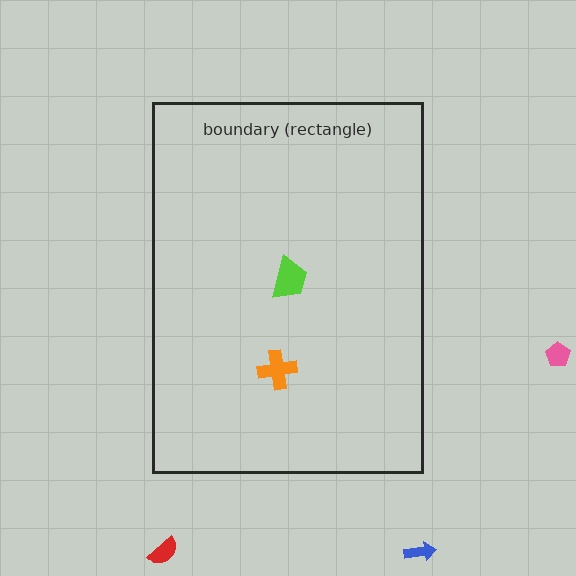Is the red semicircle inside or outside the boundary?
Outside.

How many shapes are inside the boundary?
2 inside, 3 outside.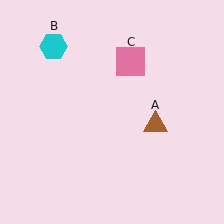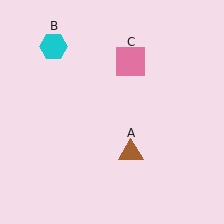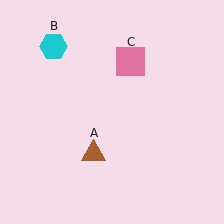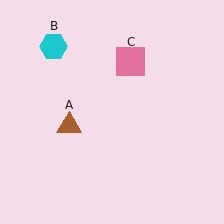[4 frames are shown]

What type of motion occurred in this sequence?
The brown triangle (object A) rotated clockwise around the center of the scene.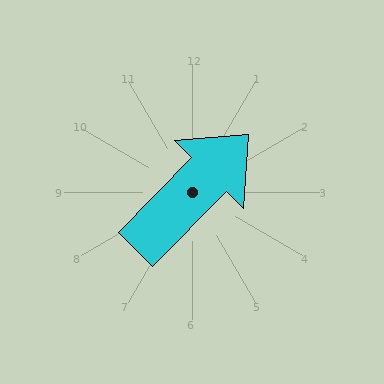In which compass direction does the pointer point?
Northeast.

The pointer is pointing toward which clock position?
Roughly 1 o'clock.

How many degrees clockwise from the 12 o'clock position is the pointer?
Approximately 45 degrees.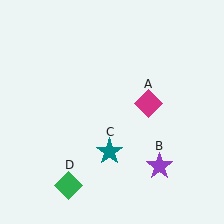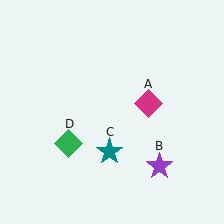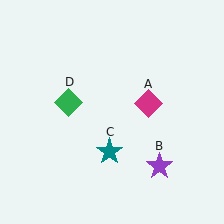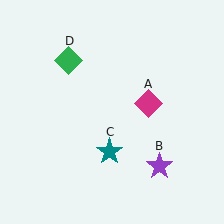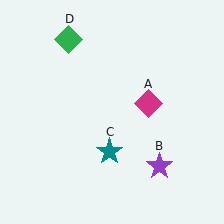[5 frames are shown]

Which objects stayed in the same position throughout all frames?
Magenta diamond (object A) and purple star (object B) and teal star (object C) remained stationary.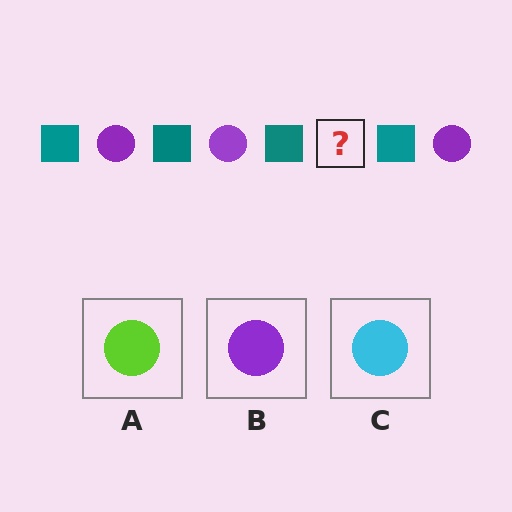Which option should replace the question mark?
Option B.